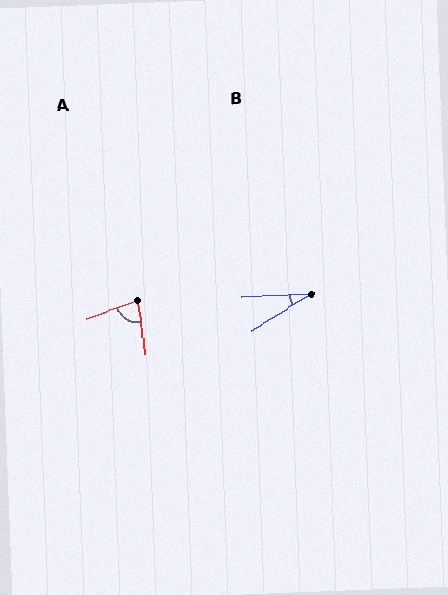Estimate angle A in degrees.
Approximately 78 degrees.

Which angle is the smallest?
B, at approximately 29 degrees.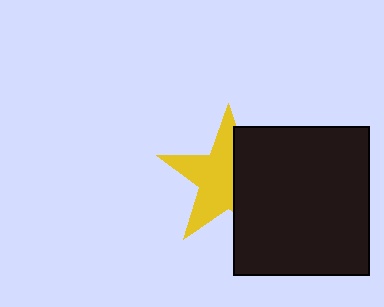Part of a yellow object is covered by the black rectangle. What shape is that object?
It is a star.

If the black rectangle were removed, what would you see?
You would see the complete yellow star.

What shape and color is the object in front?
The object in front is a black rectangle.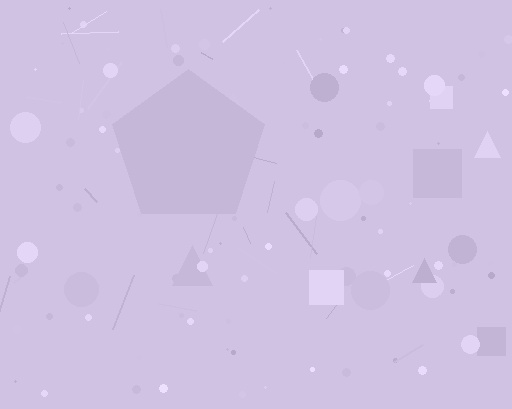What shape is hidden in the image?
A pentagon is hidden in the image.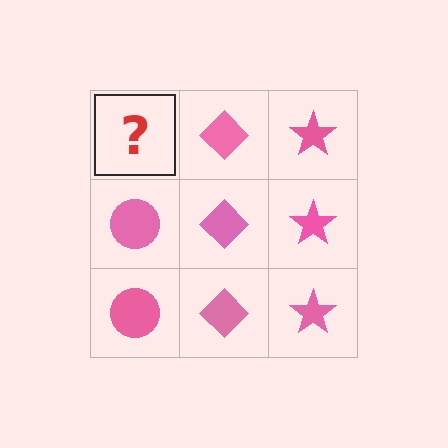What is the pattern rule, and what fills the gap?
The rule is that each column has a consistent shape. The gap should be filled with a pink circle.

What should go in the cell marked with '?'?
The missing cell should contain a pink circle.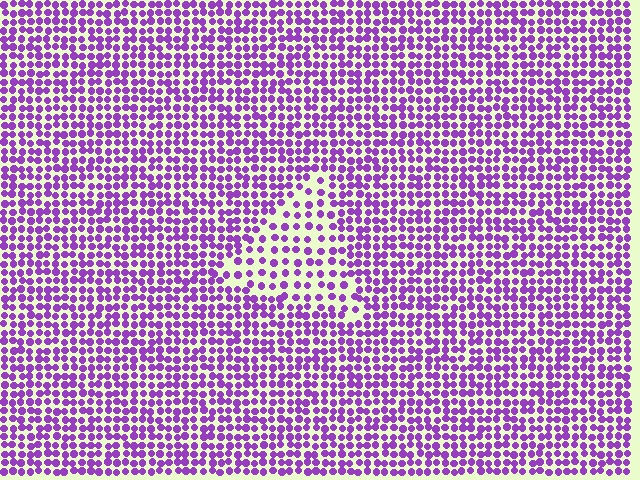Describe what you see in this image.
The image contains small purple elements arranged at two different densities. A triangle-shaped region is visible where the elements are less densely packed than the surrounding area.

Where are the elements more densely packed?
The elements are more densely packed outside the triangle boundary.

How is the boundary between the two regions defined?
The boundary is defined by a change in element density (approximately 1.8x ratio). All elements are the same color, size, and shape.